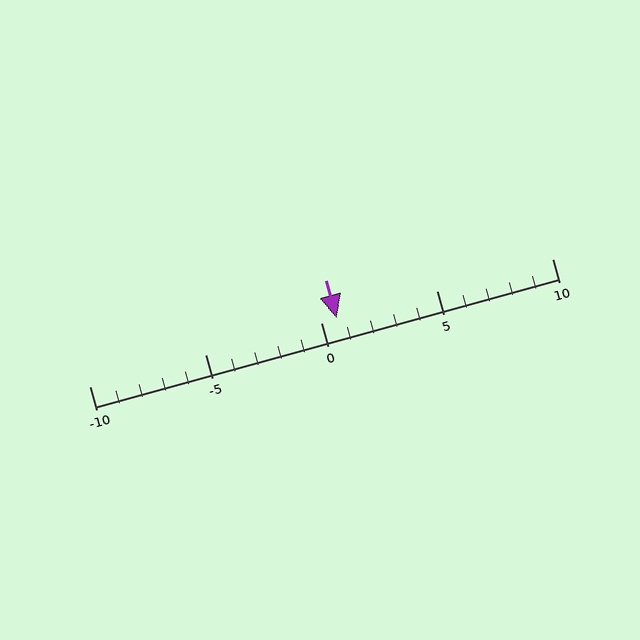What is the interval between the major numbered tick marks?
The major tick marks are spaced 5 units apart.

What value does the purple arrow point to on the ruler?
The purple arrow points to approximately 1.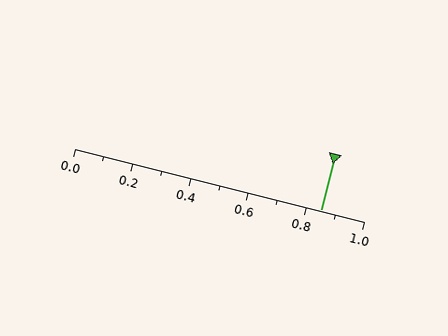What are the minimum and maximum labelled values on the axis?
The axis runs from 0.0 to 1.0.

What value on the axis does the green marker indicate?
The marker indicates approximately 0.85.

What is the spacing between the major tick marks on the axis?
The major ticks are spaced 0.2 apart.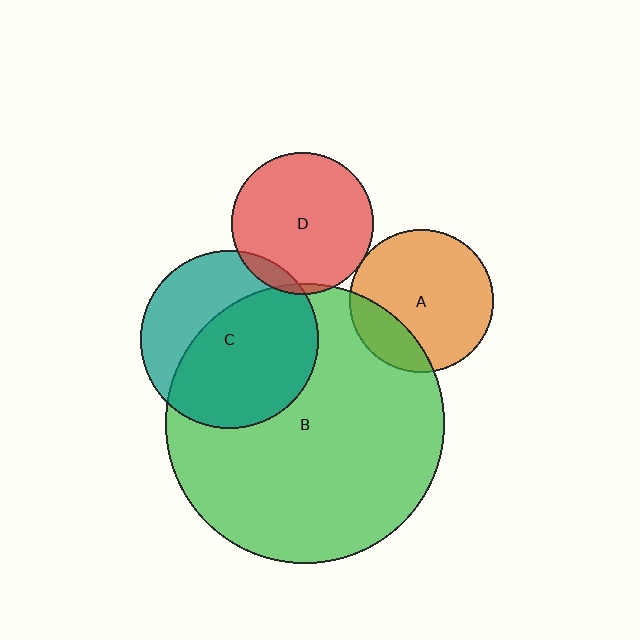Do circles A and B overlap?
Yes.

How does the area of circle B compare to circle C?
Approximately 2.5 times.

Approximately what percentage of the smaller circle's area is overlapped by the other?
Approximately 20%.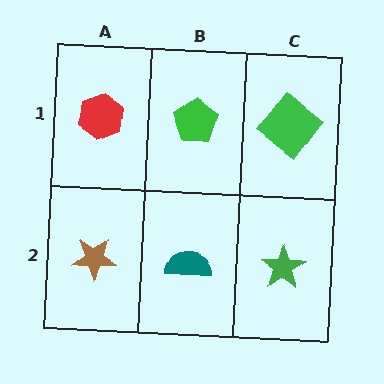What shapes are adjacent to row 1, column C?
A green star (row 2, column C), a green pentagon (row 1, column B).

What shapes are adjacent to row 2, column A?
A red hexagon (row 1, column A), a teal semicircle (row 2, column B).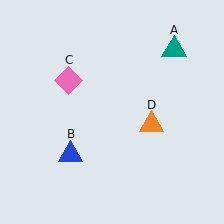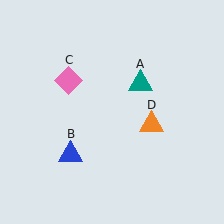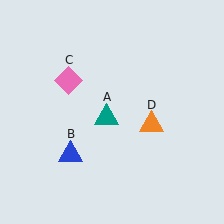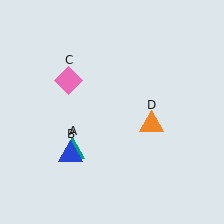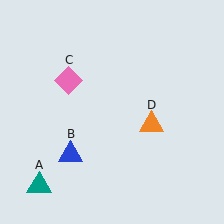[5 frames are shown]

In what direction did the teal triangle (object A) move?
The teal triangle (object A) moved down and to the left.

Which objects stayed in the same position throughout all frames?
Blue triangle (object B) and pink diamond (object C) and orange triangle (object D) remained stationary.